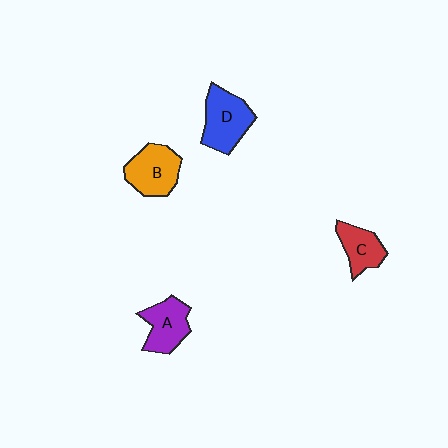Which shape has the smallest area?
Shape C (red).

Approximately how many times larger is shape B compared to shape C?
Approximately 1.4 times.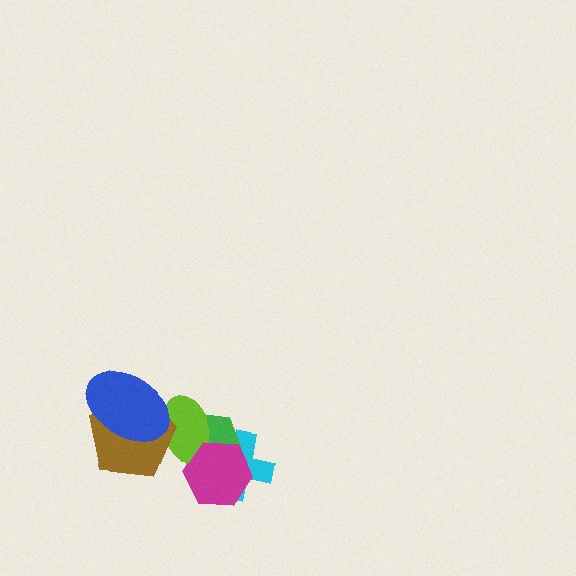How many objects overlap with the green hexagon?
3 objects overlap with the green hexagon.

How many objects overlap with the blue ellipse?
2 objects overlap with the blue ellipse.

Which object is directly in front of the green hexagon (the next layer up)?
The lime ellipse is directly in front of the green hexagon.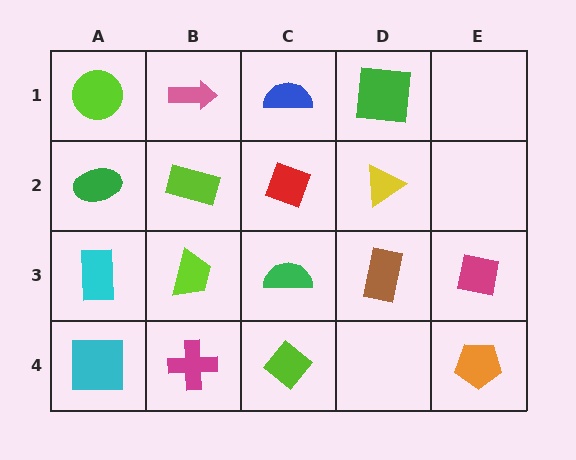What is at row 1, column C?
A blue semicircle.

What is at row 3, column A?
A cyan rectangle.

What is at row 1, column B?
A pink arrow.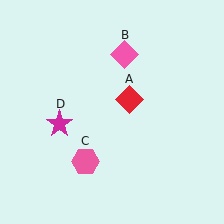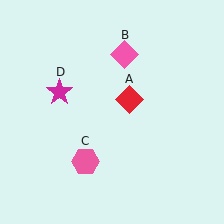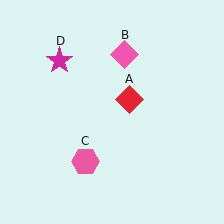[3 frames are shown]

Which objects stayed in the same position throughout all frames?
Red diamond (object A) and pink diamond (object B) and pink hexagon (object C) remained stationary.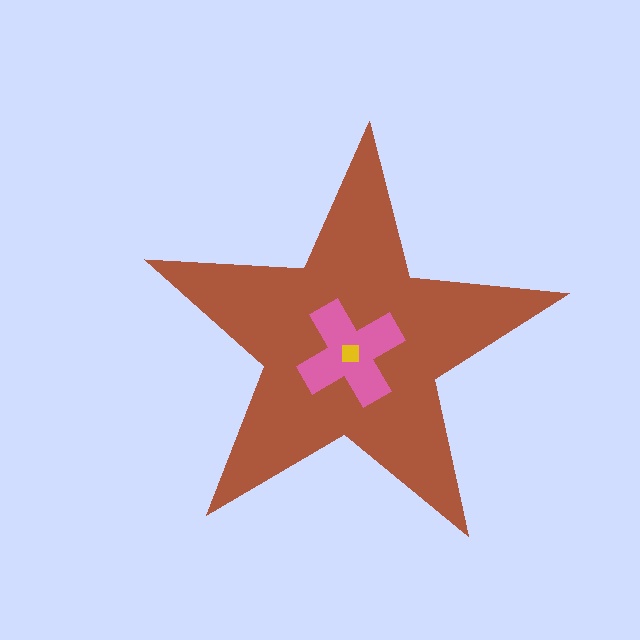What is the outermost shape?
The brown star.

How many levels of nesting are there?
3.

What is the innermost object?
The yellow square.